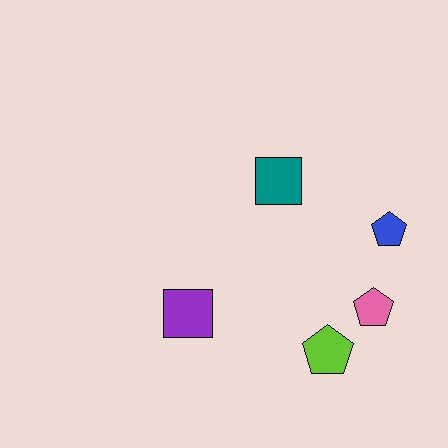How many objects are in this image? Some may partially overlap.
There are 5 objects.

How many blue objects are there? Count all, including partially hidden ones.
There is 1 blue object.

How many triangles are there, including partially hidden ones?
There are no triangles.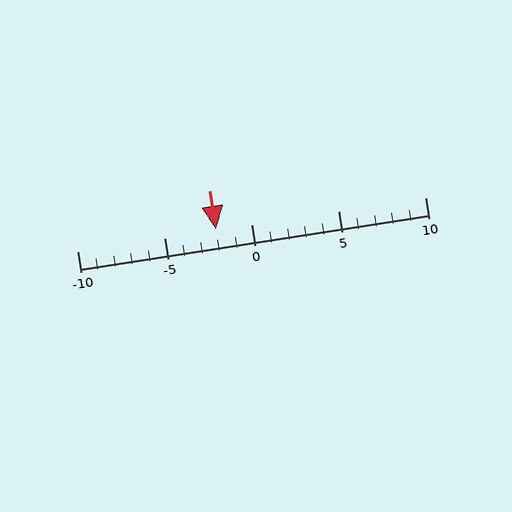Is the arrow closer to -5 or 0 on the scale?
The arrow is closer to 0.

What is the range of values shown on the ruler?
The ruler shows values from -10 to 10.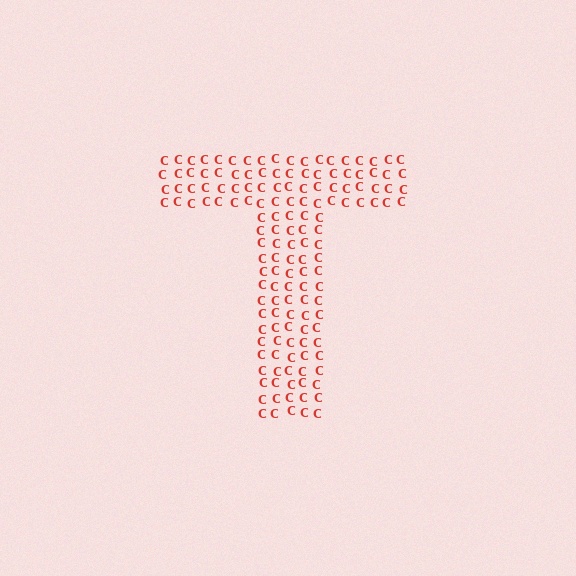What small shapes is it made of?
It is made of small letter C's.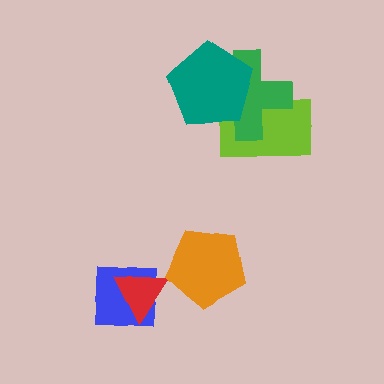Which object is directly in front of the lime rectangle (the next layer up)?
The green cross is directly in front of the lime rectangle.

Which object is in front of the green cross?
The teal pentagon is in front of the green cross.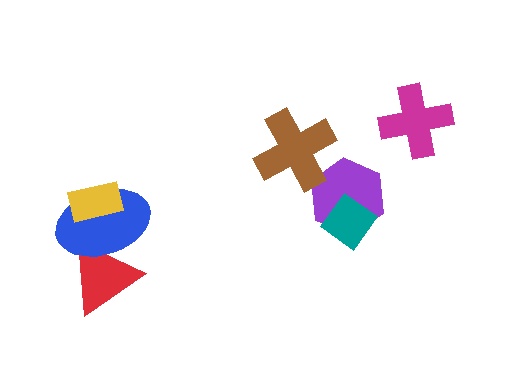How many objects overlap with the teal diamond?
1 object overlaps with the teal diamond.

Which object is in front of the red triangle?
The blue ellipse is in front of the red triangle.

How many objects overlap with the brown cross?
1 object overlaps with the brown cross.